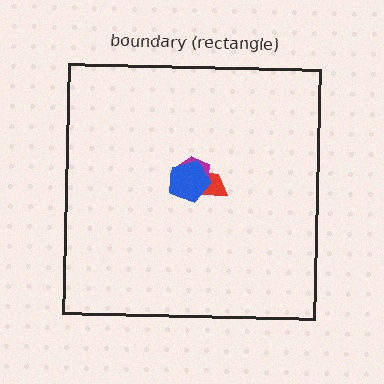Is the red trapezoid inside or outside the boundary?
Inside.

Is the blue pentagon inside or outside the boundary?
Inside.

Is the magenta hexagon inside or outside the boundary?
Inside.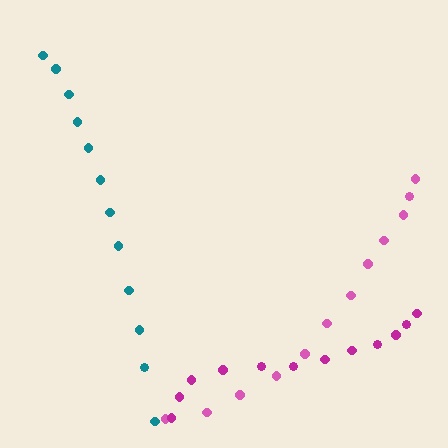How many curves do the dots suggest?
There are 3 distinct paths.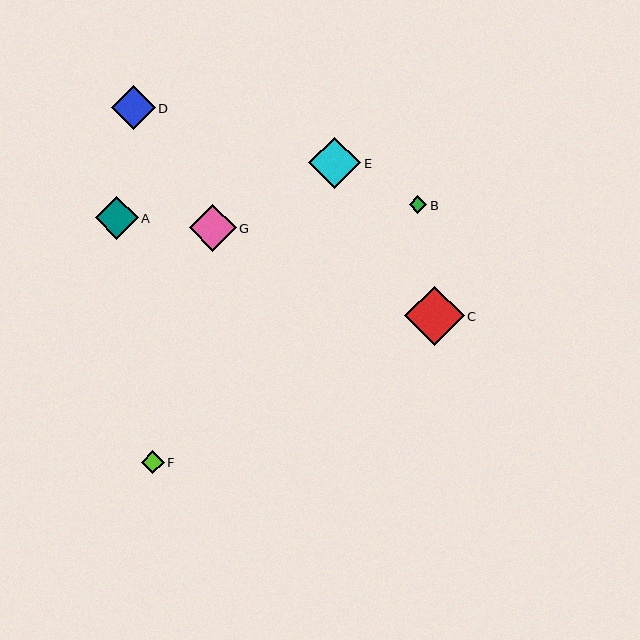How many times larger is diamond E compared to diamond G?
Diamond E is approximately 1.1 times the size of diamond G.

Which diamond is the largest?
Diamond C is the largest with a size of approximately 59 pixels.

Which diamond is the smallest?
Diamond B is the smallest with a size of approximately 17 pixels.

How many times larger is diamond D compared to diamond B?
Diamond D is approximately 2.6 times the size of diamond B.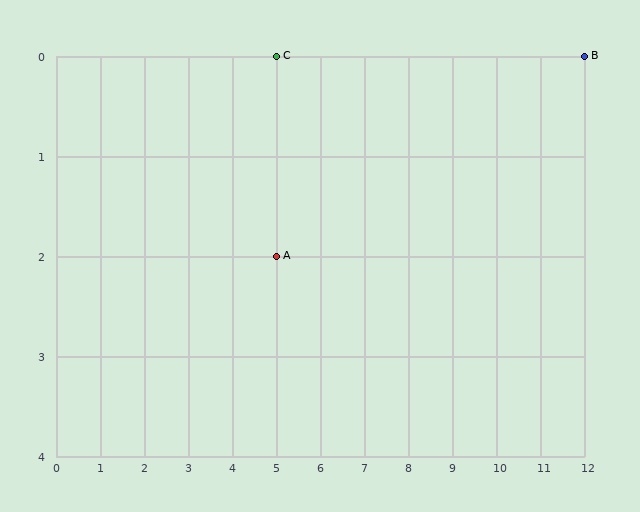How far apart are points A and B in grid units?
Points A and B are 7 columns and 2 rows apart (about 7.3 grid units diagonally).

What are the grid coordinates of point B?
Point B is at grid coordinates (12, 0).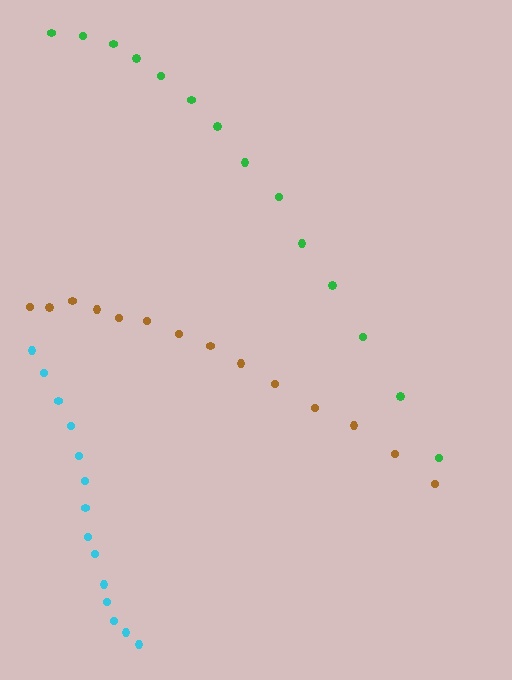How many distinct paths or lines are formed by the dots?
There are 3 distinct paths.